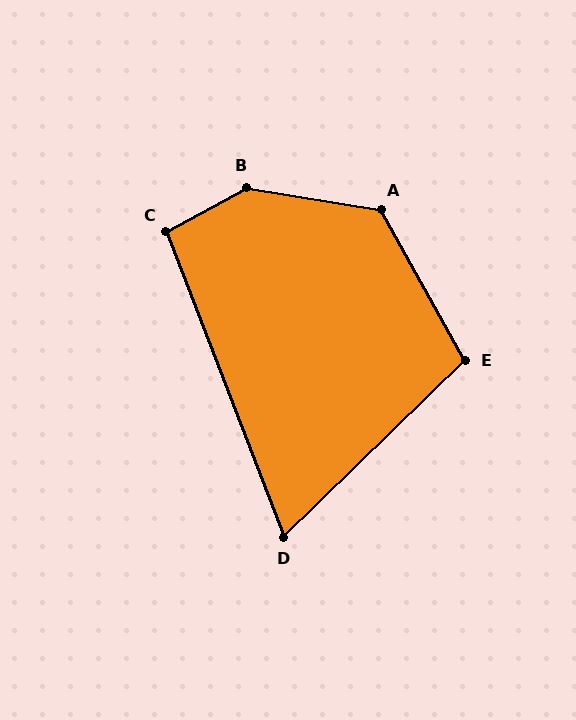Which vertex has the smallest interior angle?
D, at approximately 67 degrees.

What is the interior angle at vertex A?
Approximately 128 degrees (obtuse).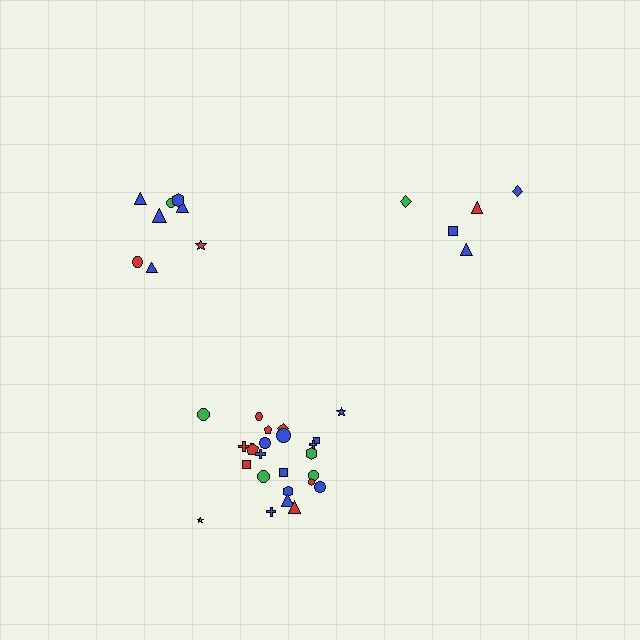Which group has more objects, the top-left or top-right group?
The top-left group.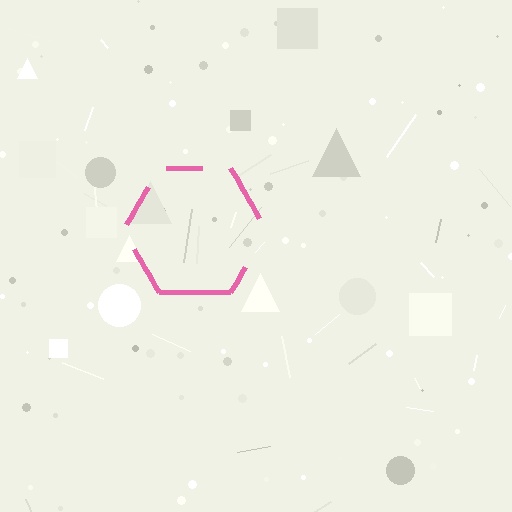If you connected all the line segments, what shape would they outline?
They would outline a hexagon.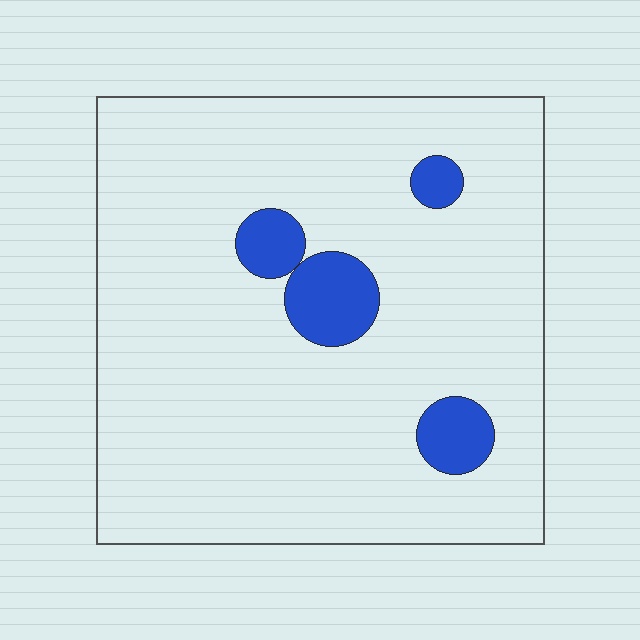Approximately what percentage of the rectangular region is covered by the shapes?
Approximately 10%.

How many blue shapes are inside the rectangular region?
4.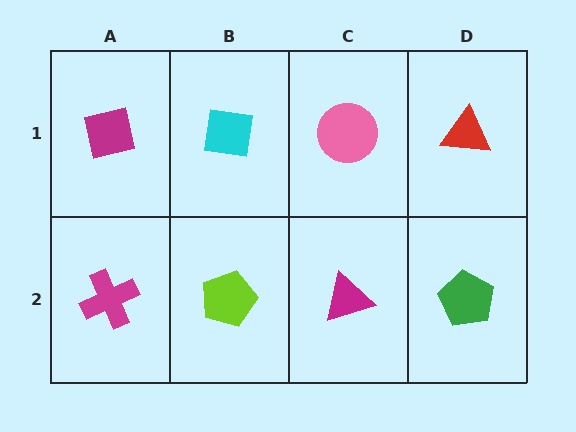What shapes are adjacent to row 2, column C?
A pink circle (row 1, column C), a lime pentagon (row 2, column B), a green pentagon (row 2, column D).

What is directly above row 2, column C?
A pink circle.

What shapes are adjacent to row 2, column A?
A magenta square (row 1, column A), a lime pentagon (row 2, column B).